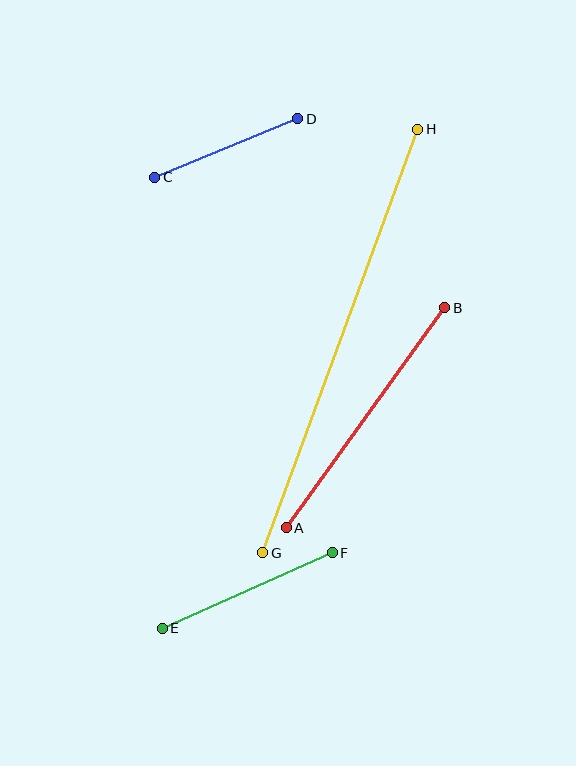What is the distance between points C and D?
The distance is approximately 154 pixels.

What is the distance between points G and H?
The distance is approximately 451 pixels.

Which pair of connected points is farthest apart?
Points G and H are farthest apart.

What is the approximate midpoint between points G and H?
The midpoint is at approximately (340, 341) pixels.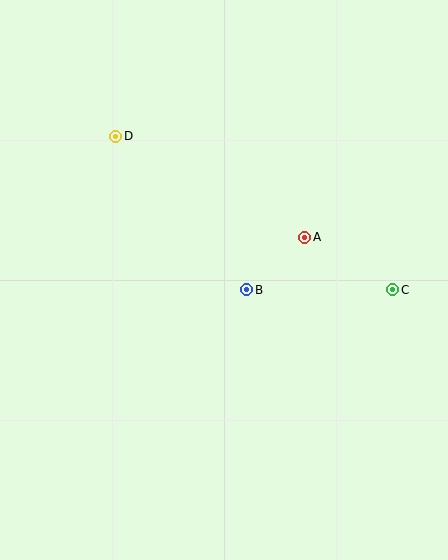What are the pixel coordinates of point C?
Point C is at (393, 290).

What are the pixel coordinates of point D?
Point D is at (116, 136).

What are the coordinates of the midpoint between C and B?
The midpoint between C and B is at (320, 290).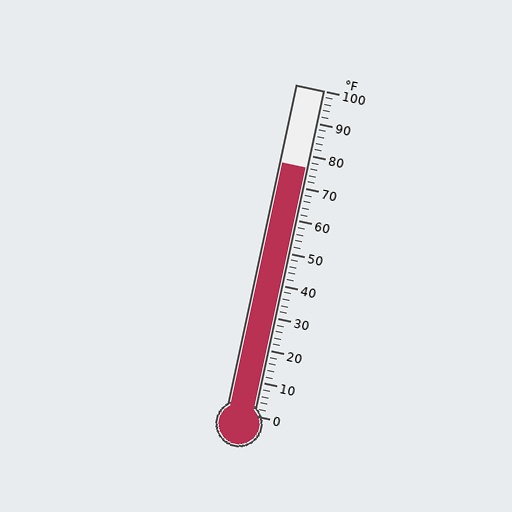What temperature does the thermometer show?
The thermometer shows approximately 76°F.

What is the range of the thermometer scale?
The thermometer scale ranges from 0°F to 100°F.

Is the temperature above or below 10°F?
The temperature is above 10°F.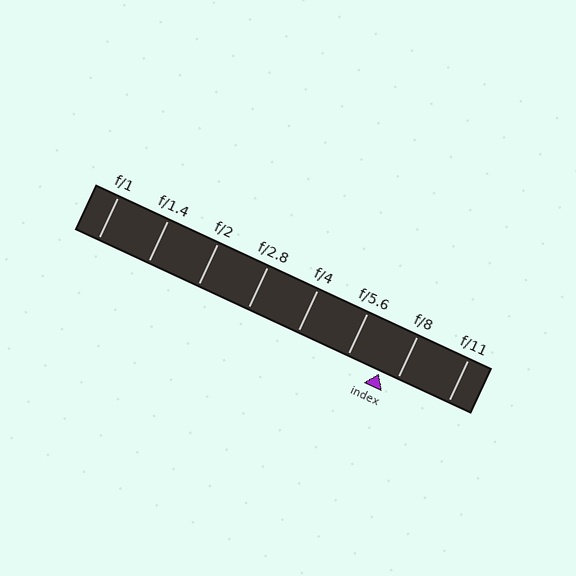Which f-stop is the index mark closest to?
The index mark is closest to f/8.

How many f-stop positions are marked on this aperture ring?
There are 8 f-stop positions marked.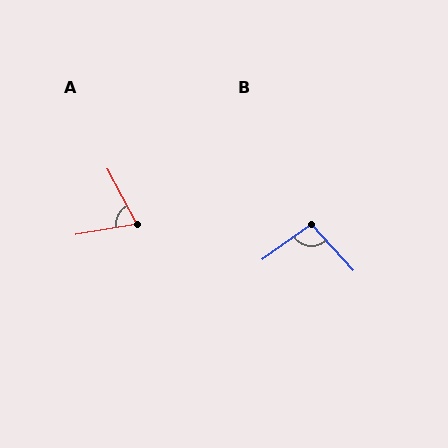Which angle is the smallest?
A, at approximately 71 degrees.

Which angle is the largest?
B, at approximately 96 degrees.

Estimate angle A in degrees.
Approximately 71 degrees.